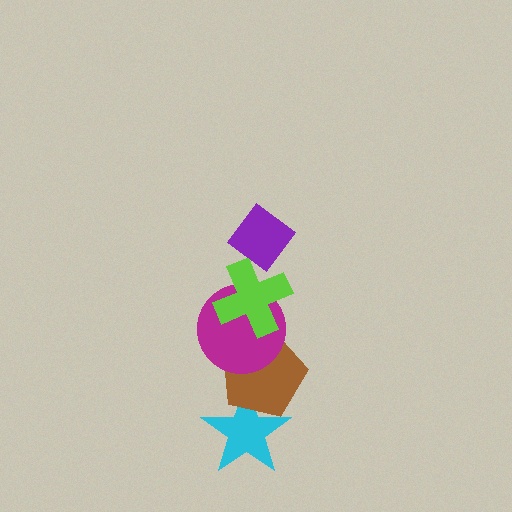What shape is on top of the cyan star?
The brown pentagon is on top of the cyan star.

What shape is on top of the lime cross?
The purple diamond is on top of the lime cross.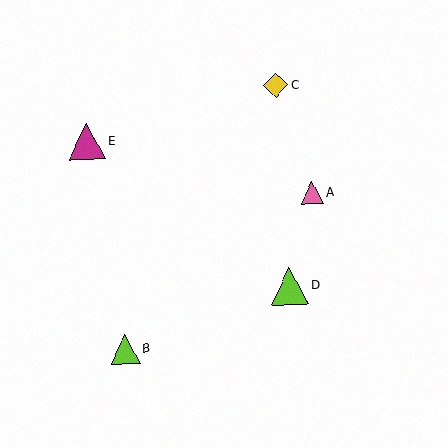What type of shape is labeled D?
Shape D is a lime triangle.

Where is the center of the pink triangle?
The center of the pink triangle is at (312, 193).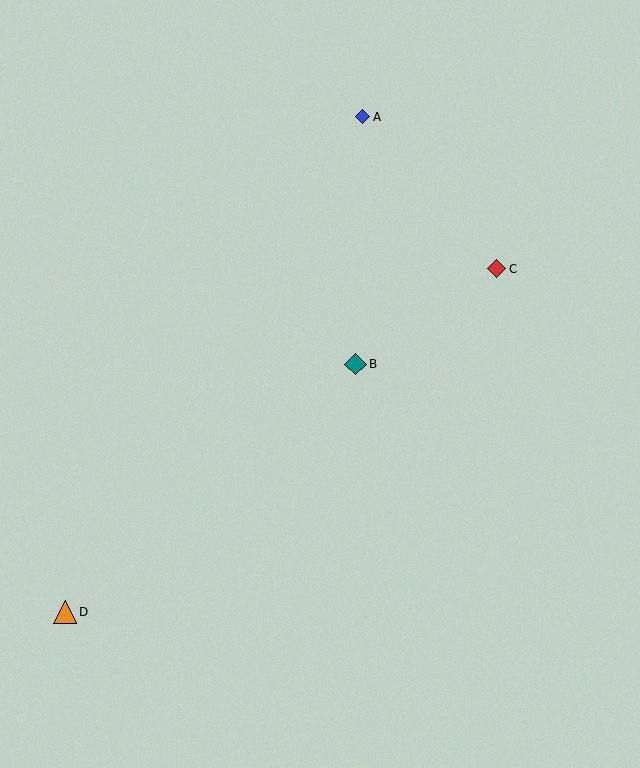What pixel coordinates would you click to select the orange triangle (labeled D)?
Click at (65, 612) to select the orange triangle D.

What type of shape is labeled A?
Shape A is a blue diamond.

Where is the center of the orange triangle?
The center of the orange triangle is at (65, 612).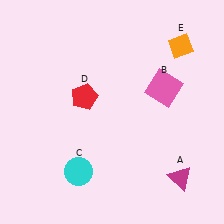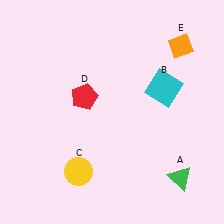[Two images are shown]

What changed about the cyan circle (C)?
In Image 1, C is cyan. In Image 2, it changed to yellow.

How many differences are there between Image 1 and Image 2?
There are 3 differences between the two images.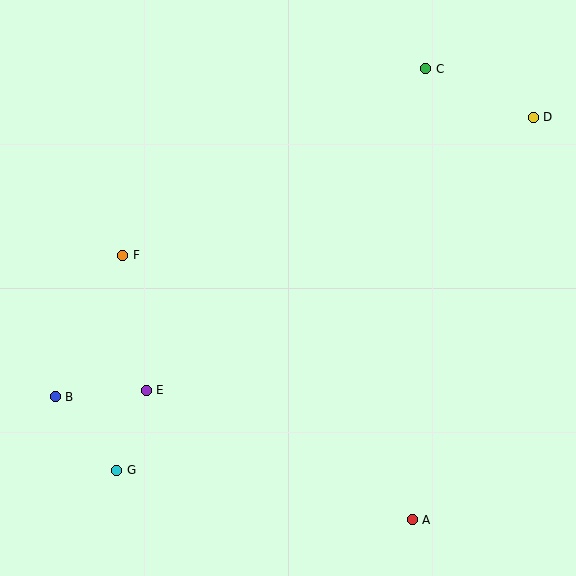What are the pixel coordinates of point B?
Point B is at (55, 397).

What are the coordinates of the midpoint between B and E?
The midpoint between B and E is at (101, 393).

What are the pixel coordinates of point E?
Point E is at (146, 390).